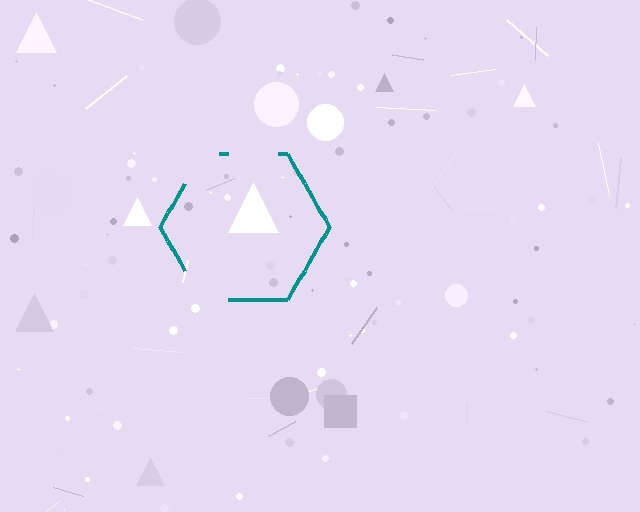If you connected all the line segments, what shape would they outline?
They would outline a hexagon.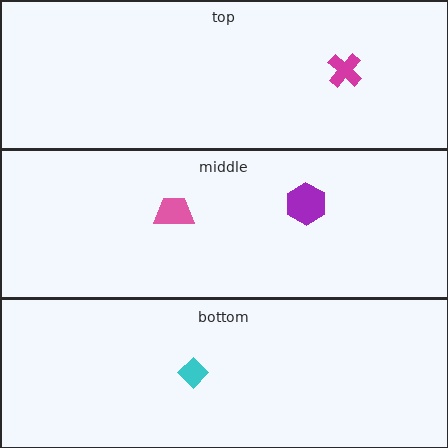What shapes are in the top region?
The magenta cross.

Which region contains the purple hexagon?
The middle region.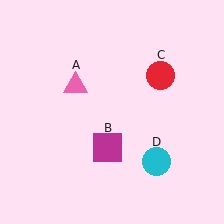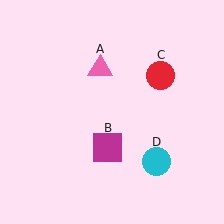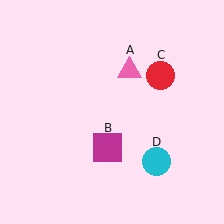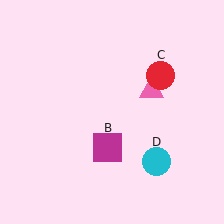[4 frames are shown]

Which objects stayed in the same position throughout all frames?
Magenta square (object B) and red circle (object C) and cyan circle (object D) remained stationary.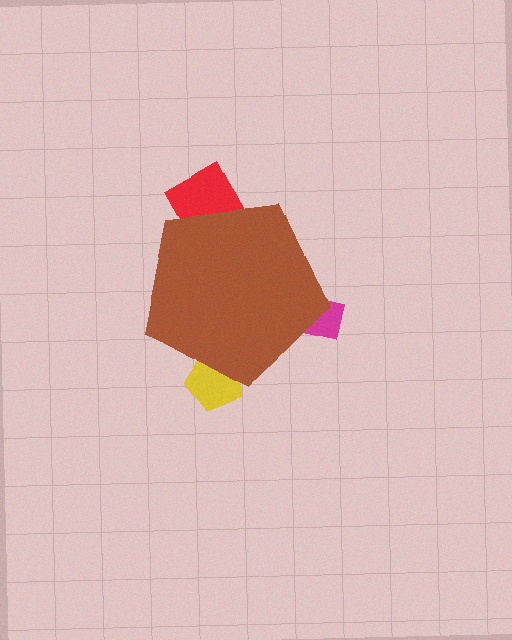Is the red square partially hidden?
Yes, the red square is partially hidden behind the brown pentagon.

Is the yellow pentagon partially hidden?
Yes, the yellow pentagon is partially hidden behind the brown pentagon.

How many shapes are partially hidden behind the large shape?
3 shapes are partially hidden.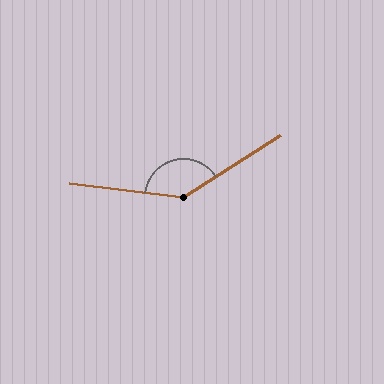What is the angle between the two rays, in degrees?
Approximately 141 degrees.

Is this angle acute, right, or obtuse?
It is obtuse.